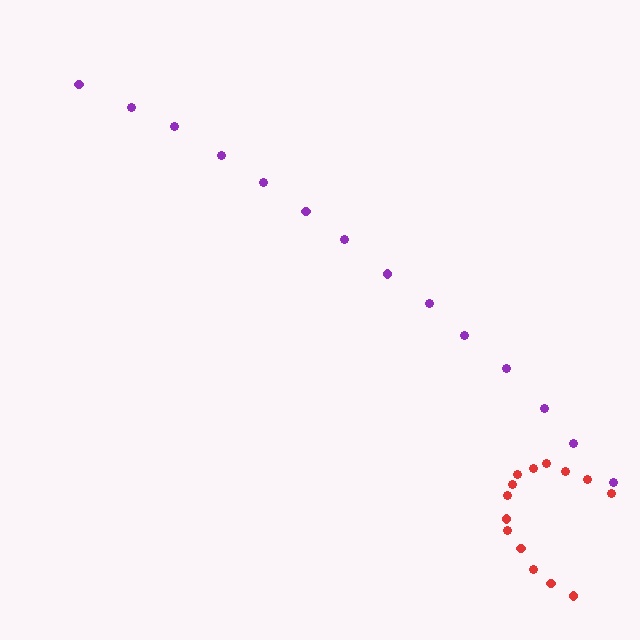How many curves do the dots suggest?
There are 2 distinct paths.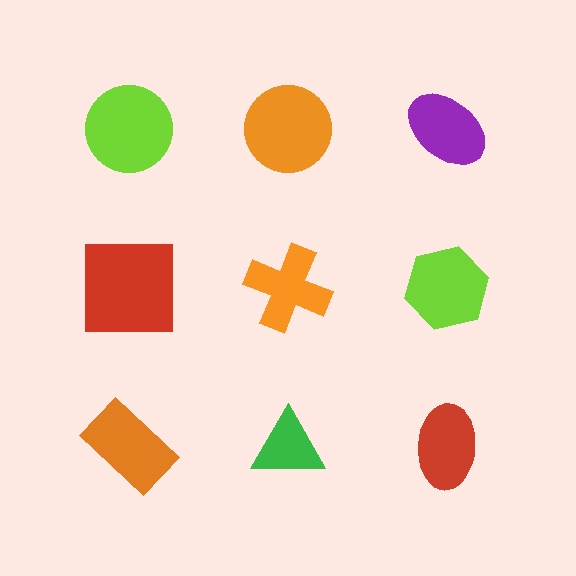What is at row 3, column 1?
An orange rectangle.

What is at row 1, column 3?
A purple ellipse.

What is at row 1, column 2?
An orange circle.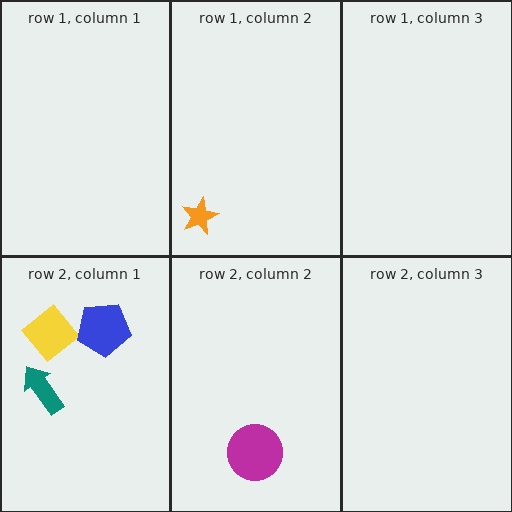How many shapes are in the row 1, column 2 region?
1.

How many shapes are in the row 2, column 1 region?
3.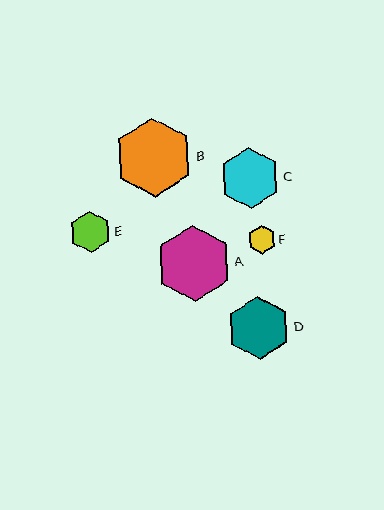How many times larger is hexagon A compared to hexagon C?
Hexagon A is approximately 1.3 times the size of hexagon C.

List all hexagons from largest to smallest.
From largest to smallest: B, A, D, C, E, F.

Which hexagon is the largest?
Hexagon B is the largest with a size of approximately 79 pixels.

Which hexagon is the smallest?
Hexagon F is the smallest with a size of approximately 28 pixels.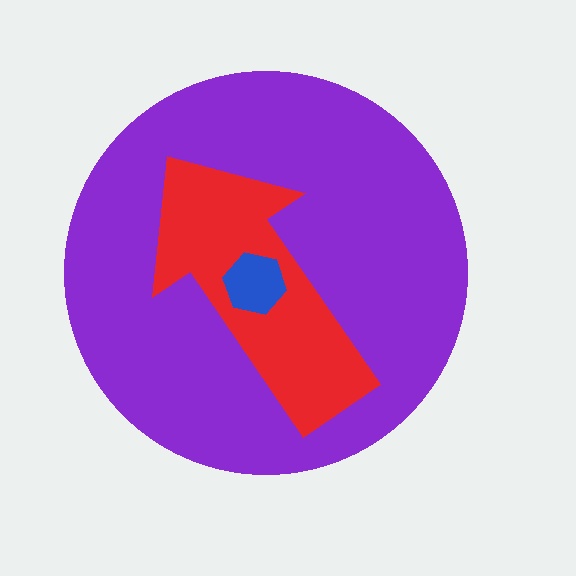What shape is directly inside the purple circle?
The red arrow.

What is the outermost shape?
The purple circle.